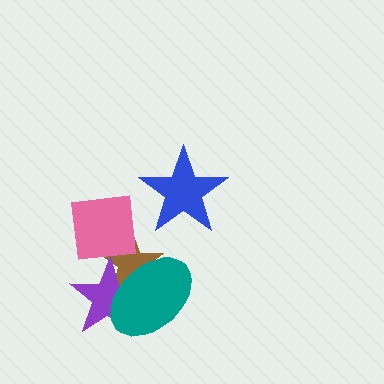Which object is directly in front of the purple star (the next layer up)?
The teal ellipse is directly in front of the purple star.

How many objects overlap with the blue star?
0 objects overlap with the blue star.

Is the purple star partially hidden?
Yes, it is partially covered by another shape.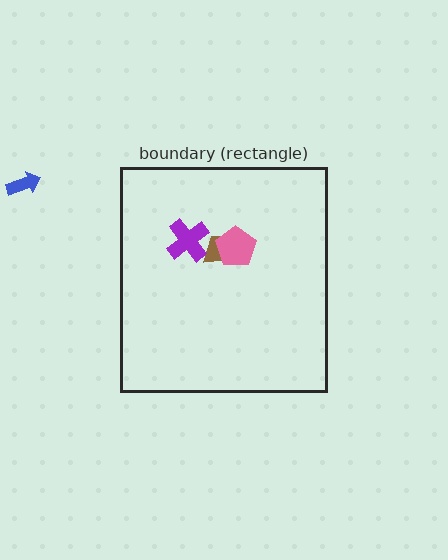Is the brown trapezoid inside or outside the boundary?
Inside.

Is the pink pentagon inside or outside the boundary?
Inside.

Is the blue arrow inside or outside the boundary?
Outside.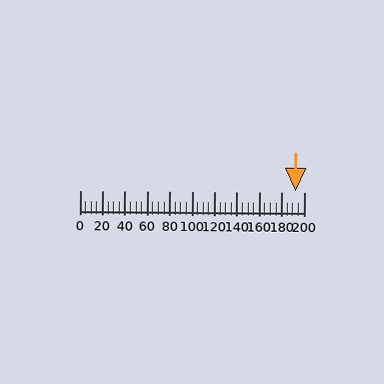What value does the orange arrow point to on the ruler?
The orange arrow points to approximately 192.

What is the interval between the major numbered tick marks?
The major tick marks are spaced 20 units apart.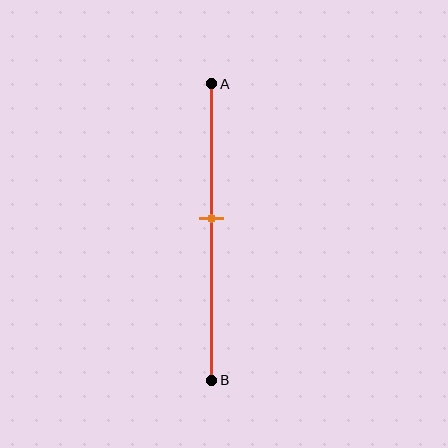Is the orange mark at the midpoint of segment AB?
No, the mark is at about 45% from A, not at the 50% midpoint.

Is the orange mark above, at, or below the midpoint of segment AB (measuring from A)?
The orange mark is above the midpoint of segment AB.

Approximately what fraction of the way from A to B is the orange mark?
The orange mark is approximately 45% of the way from A to B.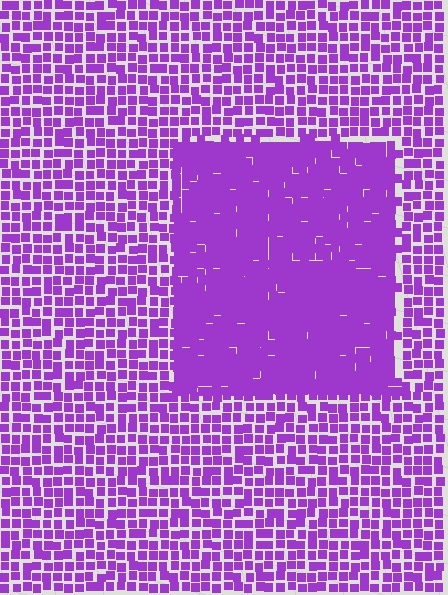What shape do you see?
I see a rectangle.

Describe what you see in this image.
The image contains small purple elements arranged at two different densities. A rectangle-shaped region is visible where the elements are more densely packed than the surrounding area.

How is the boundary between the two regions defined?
The boundary is defined by a change in element density (approximately 1.8x ratio). All elements are the same color, size, and shape.